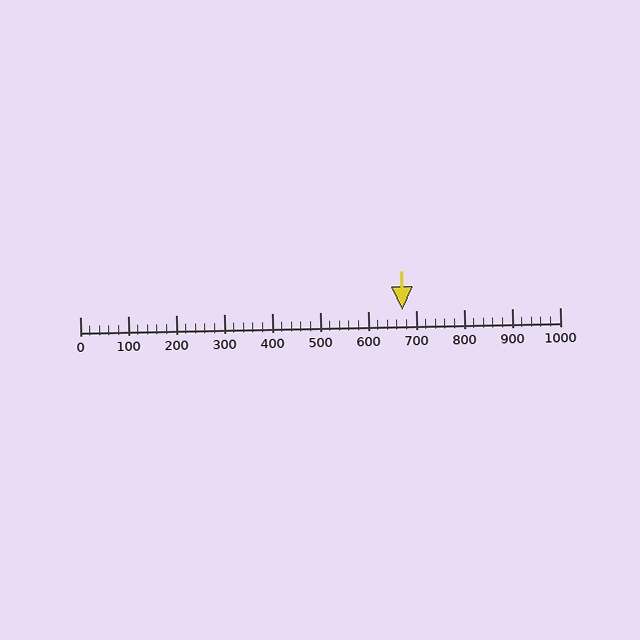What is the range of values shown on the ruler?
The ruler shows values from 0 to 1000.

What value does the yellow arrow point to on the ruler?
The yellow arrow points to approximately 673.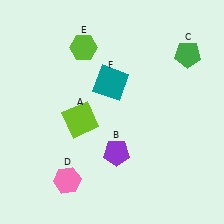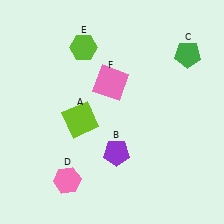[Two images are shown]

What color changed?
The square (F) changed from teal in Image 1 to pink in Image 2.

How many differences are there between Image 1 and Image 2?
There is 1 difference between the two images.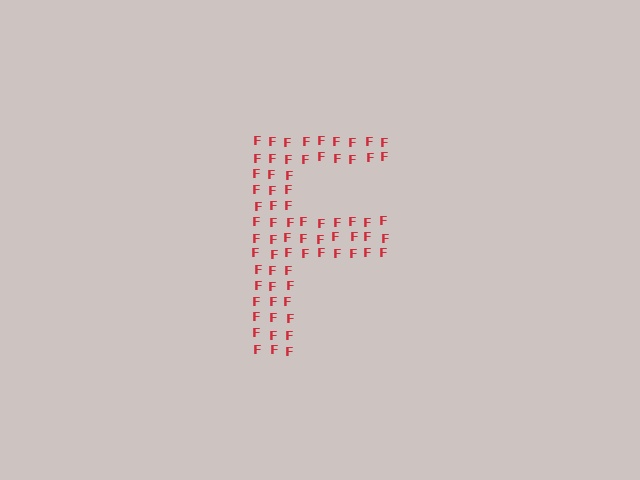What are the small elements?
The small elements are letter F's.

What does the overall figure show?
The overall figure shows the letter F.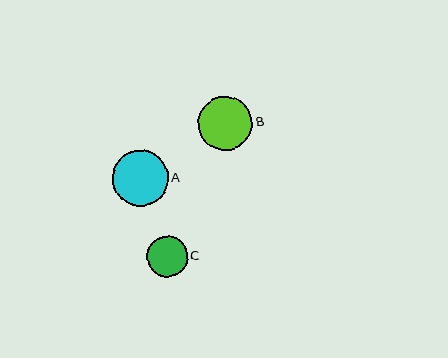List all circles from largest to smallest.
From largest to smallest: A, B, C.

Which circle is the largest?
Circle A is the largest with a size of approximately 56 pixels.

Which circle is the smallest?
Circle C is the smallest with a size of approximately 41 pixels.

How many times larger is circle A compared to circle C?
Circle A is approximately 1.4 times the size of circle C.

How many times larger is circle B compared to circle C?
Circle B is approximately 1.3 times the size of circle C.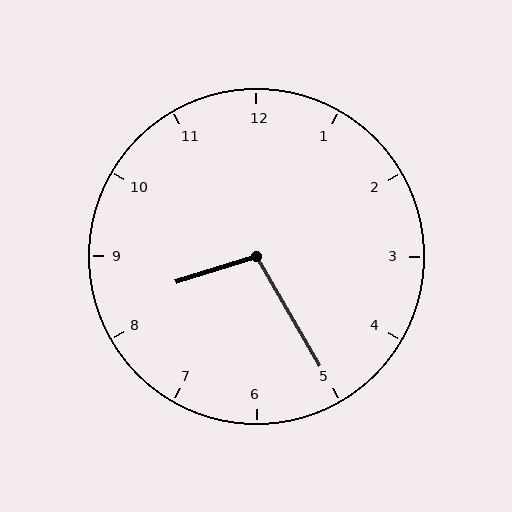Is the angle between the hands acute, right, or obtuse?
It is obtuse.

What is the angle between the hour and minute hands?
Approximately 102 degrees.